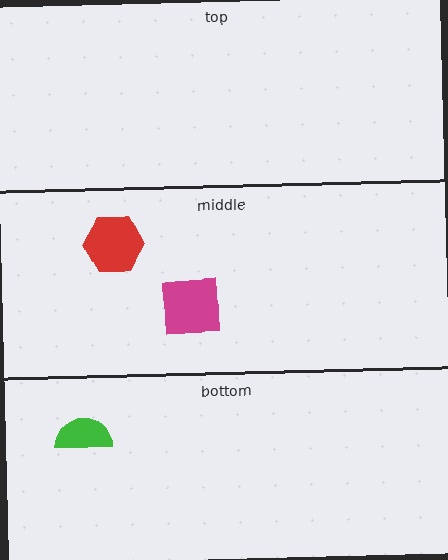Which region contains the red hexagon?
The middle region.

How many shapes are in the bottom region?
1.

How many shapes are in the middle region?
2.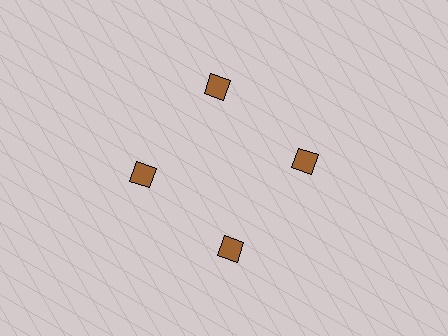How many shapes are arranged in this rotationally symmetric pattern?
There are 4 shapes, arranged in 4 groups of 1.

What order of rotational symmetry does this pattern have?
This pattern has 4-fold rotational symmetry.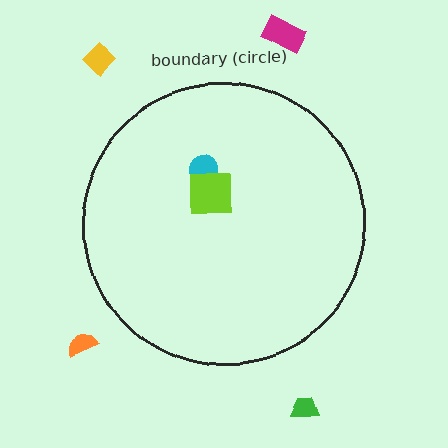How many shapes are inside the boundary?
2 inside, 4 outside.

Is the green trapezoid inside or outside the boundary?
Outside.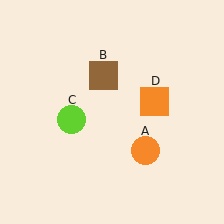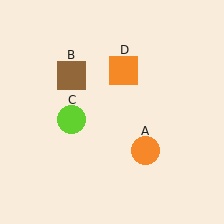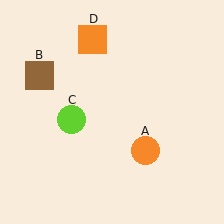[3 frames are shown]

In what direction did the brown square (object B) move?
The brown square (object B) moved left.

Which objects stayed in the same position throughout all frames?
Orange circle (object A) and lime circle (object C) remained stationary.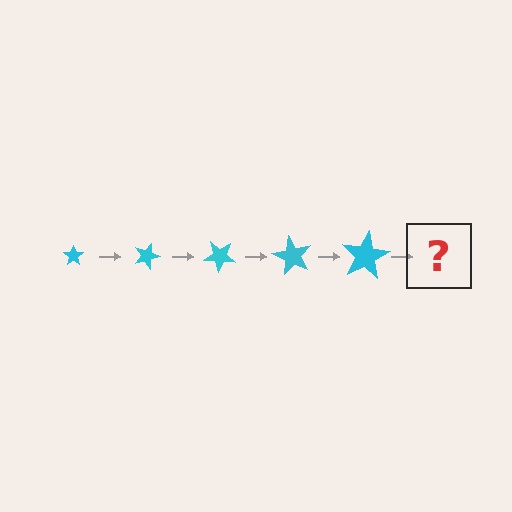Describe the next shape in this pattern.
It should be a star, larger than the previous one and rotated 100 degrees from the start.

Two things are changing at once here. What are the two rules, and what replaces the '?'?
The two rules are that the star grows larger each step and it rotates 20 degrees each step. The '?' should be a star, larger than the previous one and rotated 100 degrees from the start.